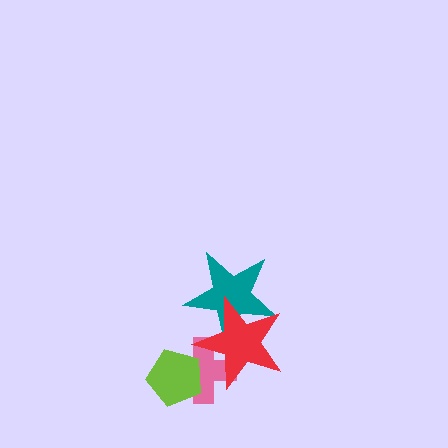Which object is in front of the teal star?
The red star is in front of the teal star.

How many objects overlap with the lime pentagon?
1 object overlaps with the lime pentagon.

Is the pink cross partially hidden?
Yes, it is partially covered by another shape.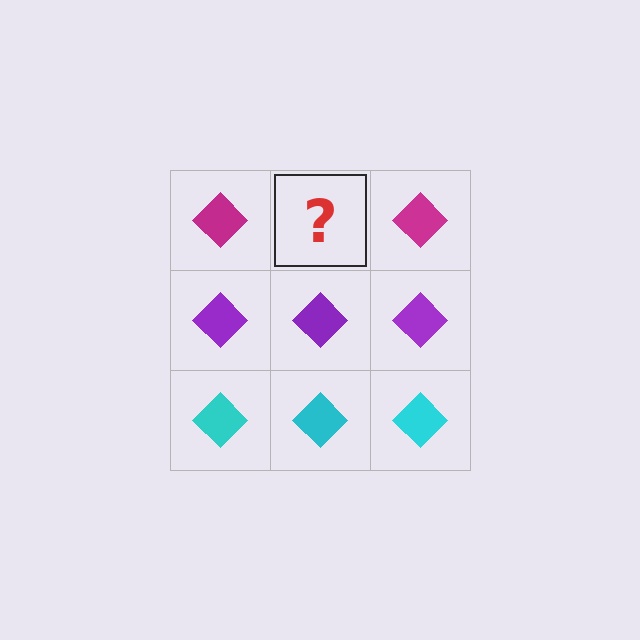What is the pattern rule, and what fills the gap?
The rule is that each row has a consistent color. The gap should be filled with a magenta diamond.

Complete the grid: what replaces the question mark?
The question mark should be replaced with a magenta diamond.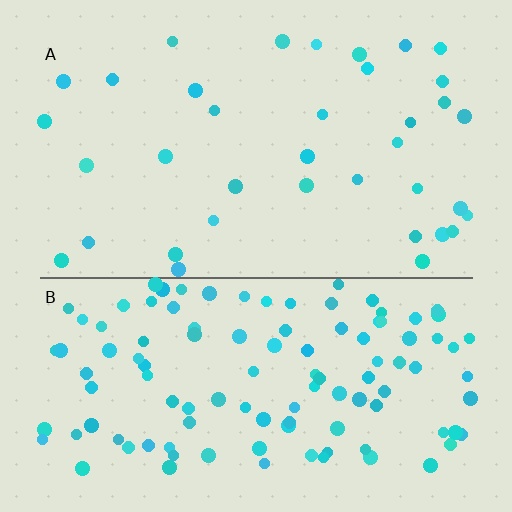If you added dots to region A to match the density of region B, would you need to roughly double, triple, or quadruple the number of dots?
Approximately triple.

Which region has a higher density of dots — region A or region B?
B (the bottom).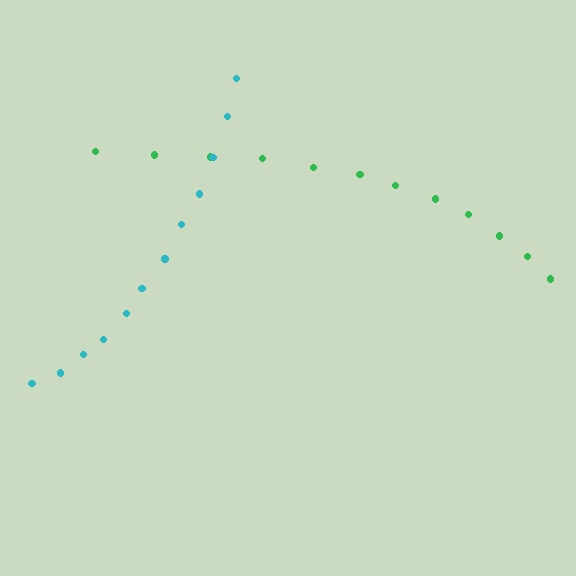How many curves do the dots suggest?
There are 2 distinct paths.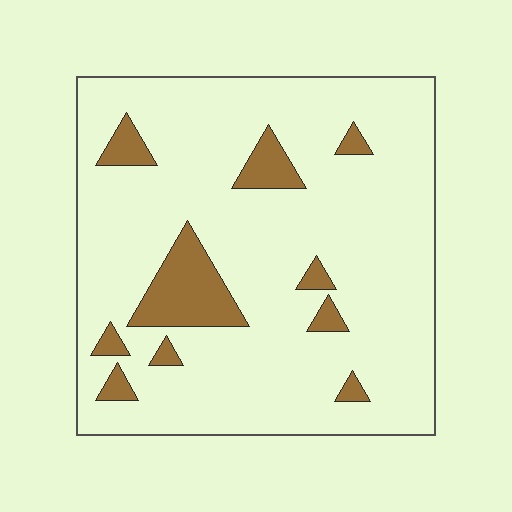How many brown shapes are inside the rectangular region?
10.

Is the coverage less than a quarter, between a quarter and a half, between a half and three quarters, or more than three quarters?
Less than a quarter.